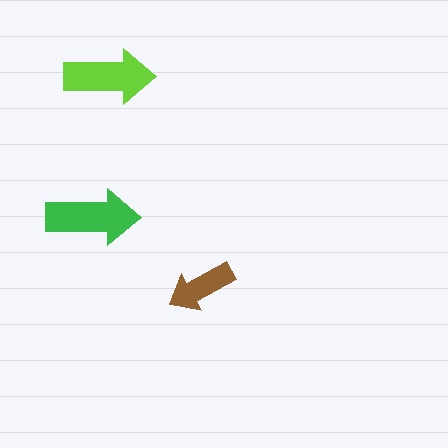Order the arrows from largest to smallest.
the green one, the lime one, the brown one.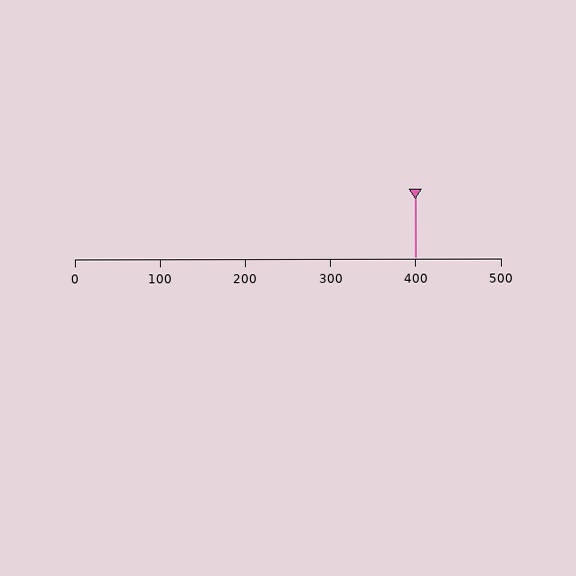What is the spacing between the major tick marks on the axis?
The major ticks are spaced 100 apart.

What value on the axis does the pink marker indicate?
The marker indicates approximately 400.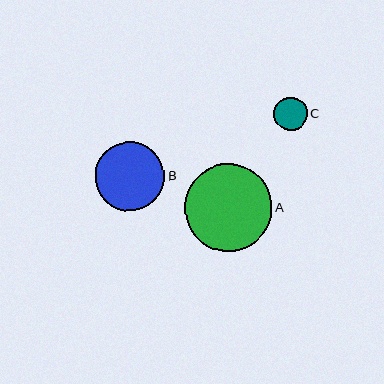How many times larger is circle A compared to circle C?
Circle A is approximately 2.6 times the size of circle C.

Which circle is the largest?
Circle A is the largest with a size of approximately 88 pixels.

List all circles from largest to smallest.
From largest to smallest: A, B, C.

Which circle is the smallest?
Circle C is the smallest with a size of approximately 34 pixels.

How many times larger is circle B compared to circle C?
Circle B is approximately 2.1 times the size of circle C.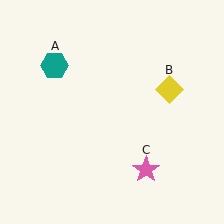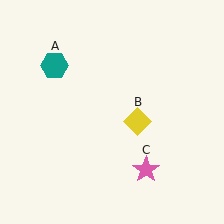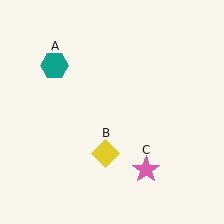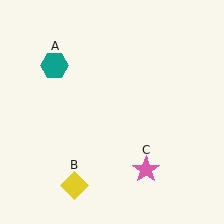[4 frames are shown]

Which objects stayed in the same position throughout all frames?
Teal hexagon (object A) and pink star (object C) remained stationary.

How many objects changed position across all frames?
1 object changed position: yellow diamond (object B).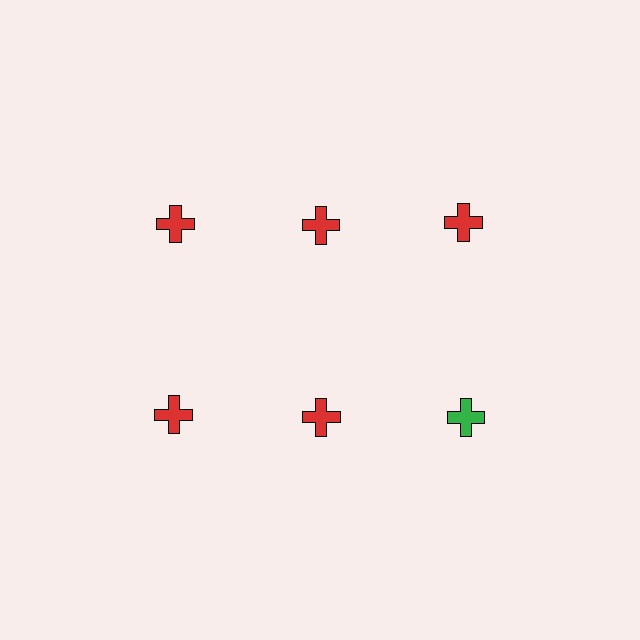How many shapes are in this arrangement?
There are 6 shapes arranged in a grid pattern.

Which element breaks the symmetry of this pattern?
The green cross in the second row, center column breaks the symmetry. All other shapes are red crosses.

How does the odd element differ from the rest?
It has a different color: green instead of red.